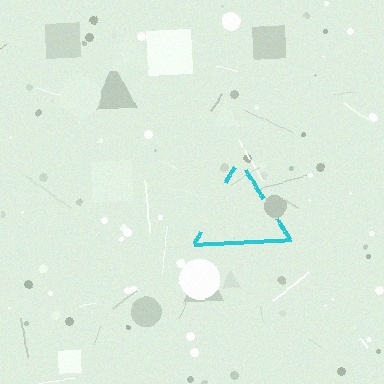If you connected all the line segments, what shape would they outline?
They would outline a triangle.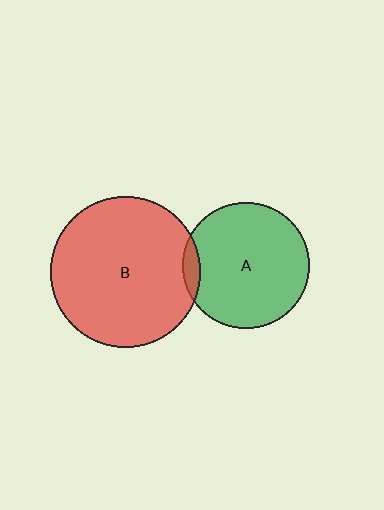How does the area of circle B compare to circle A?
Approximately 1.4 times.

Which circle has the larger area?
Circle B (red).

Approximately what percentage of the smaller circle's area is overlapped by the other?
Approximately 5%.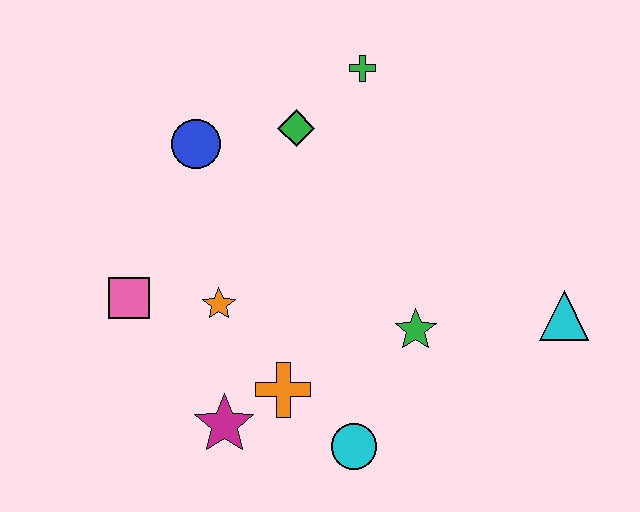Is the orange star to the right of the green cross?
No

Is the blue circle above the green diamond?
No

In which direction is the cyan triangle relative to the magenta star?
The cyan triangle is to the right of the magenta star.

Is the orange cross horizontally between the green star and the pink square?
Yes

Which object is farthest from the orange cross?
The green cross is farthest from the orange cross.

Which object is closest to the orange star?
The pink square is closest to the orange star.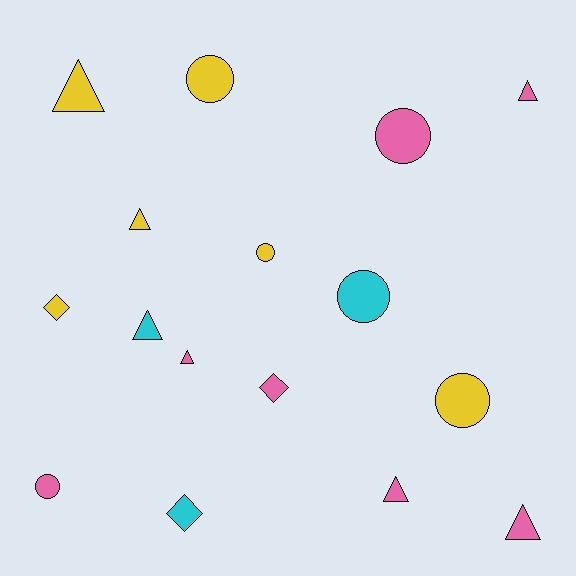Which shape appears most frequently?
Triangle, with 7 objects.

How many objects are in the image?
There are 16 objects.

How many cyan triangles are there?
There is 1 cyan triangle.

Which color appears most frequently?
Pink, with 7 objects.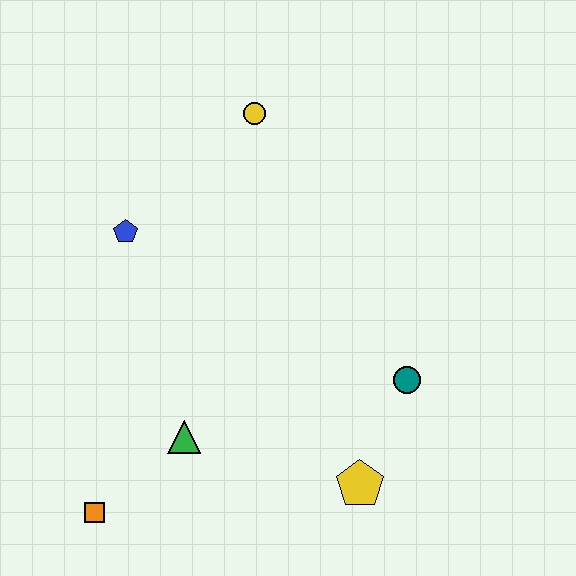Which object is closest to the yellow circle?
The blue pentagon is closest to the yellow circle.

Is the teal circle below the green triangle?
No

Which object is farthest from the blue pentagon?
The yellow pentagon is farthest from the blue pentagon.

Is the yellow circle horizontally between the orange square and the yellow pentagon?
Yes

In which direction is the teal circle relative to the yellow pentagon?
The teal circle is above the yellow pentagon.